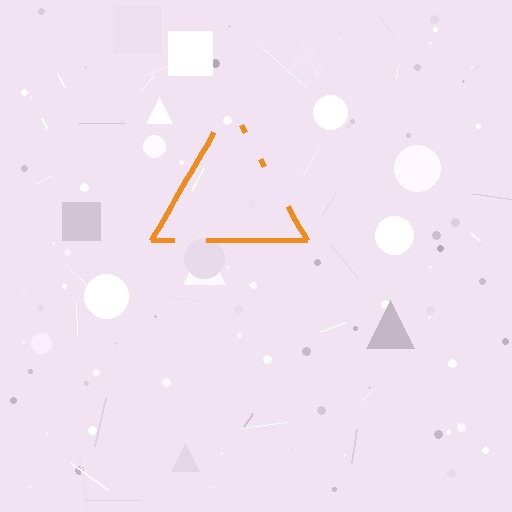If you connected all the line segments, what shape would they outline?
They would outline a triangle.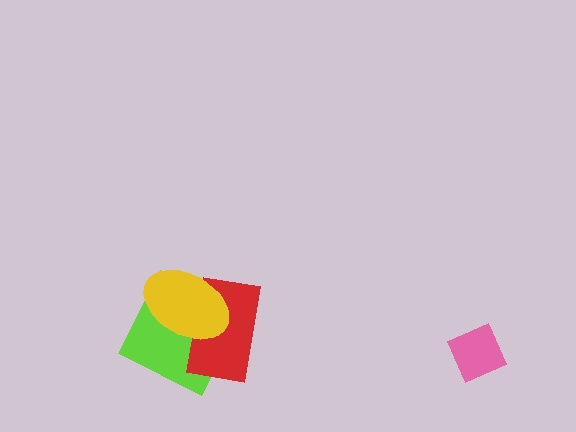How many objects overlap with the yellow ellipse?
2 objects overlap with the yellow ellipse.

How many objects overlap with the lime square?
2 objects overlap with the lime square.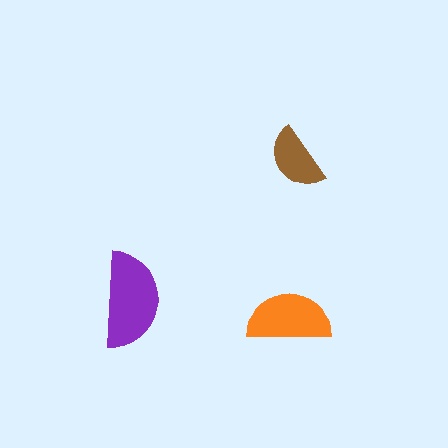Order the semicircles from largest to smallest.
the purple one, the orange one, the brown one.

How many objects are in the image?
There are 3 objects in the image.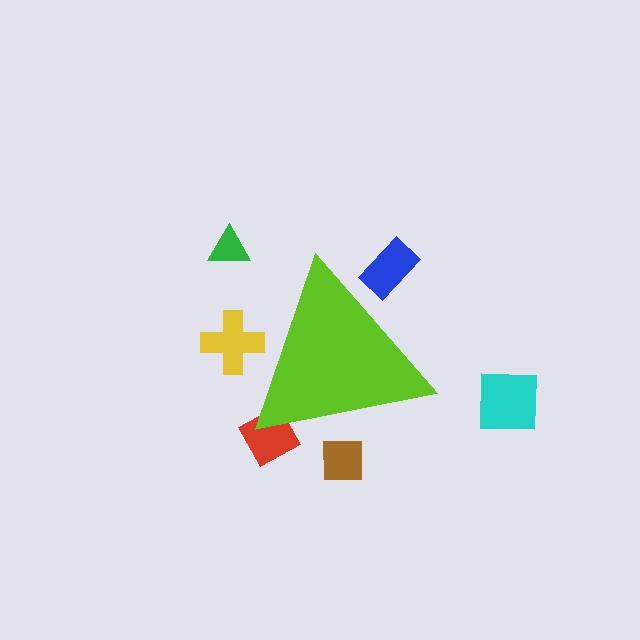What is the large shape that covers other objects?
A lime triangle.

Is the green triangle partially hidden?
No, the green triangle is fully visible.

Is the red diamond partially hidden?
Yes, the red diamond is partially hidden behind the lime triangle.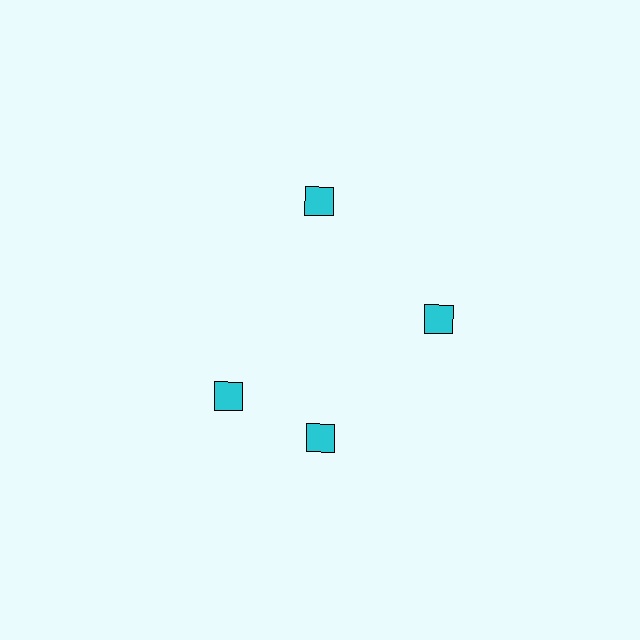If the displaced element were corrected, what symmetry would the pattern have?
It would have 4-fold rotational symmetry — the pattern would map onto itself every 90 degrees.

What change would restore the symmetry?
The symmetry would be restored by rotating it back into even spacing with its neighbors so that all 4 diamonds sit at equal angles and equal distance from the center.